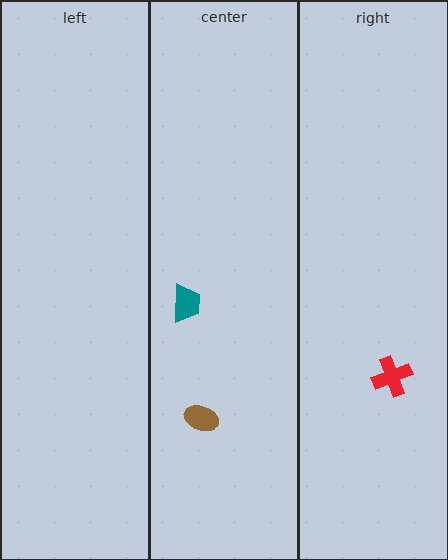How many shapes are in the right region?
1.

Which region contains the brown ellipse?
The center region.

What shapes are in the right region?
The red cross.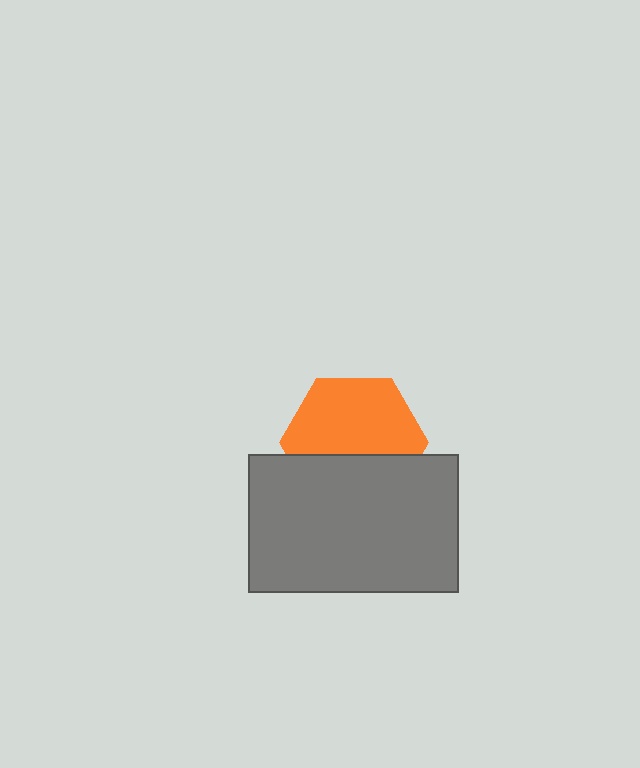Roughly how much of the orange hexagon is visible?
About half of it is visible (roughly 61%).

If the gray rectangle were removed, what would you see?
You would see the complete orange hexagon.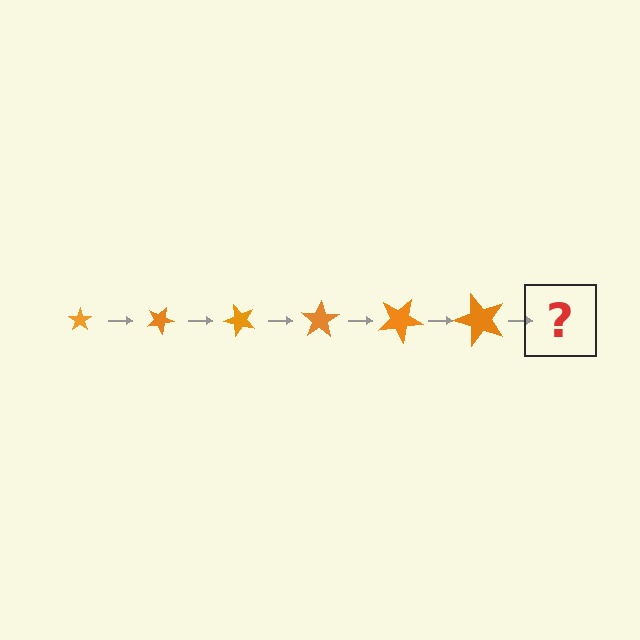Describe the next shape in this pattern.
It should be a star, larger than the previous one and rotated 150 degrees from the start.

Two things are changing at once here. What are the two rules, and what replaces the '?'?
The two rules are that the star grows larger each step and it rotates 25 degrees each step. The '?' should be a star, larger than the previous one and rotated 150 degrees from the start.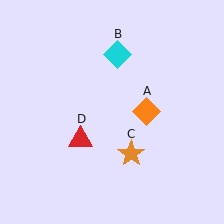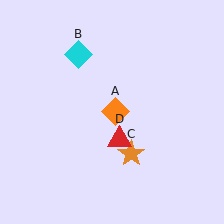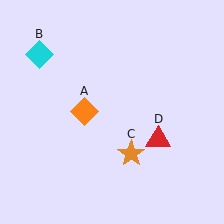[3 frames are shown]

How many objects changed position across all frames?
3 objects changed position: orange diamond (object A), cyan diamond (object B), red triangle (object D).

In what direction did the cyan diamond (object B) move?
The cyan diamond (object B) moved left.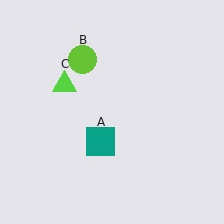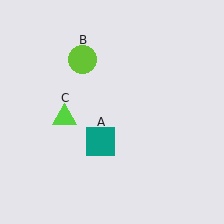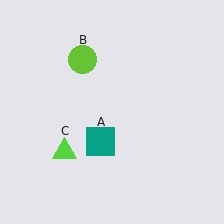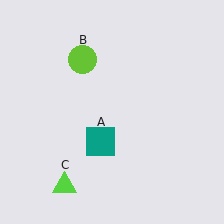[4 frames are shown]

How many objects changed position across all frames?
1 object changed position: lime triangle (object C).